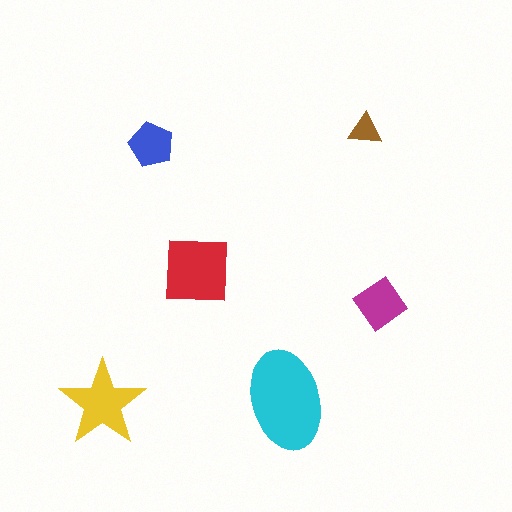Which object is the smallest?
The brown triangle.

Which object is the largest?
The cyan ellipse.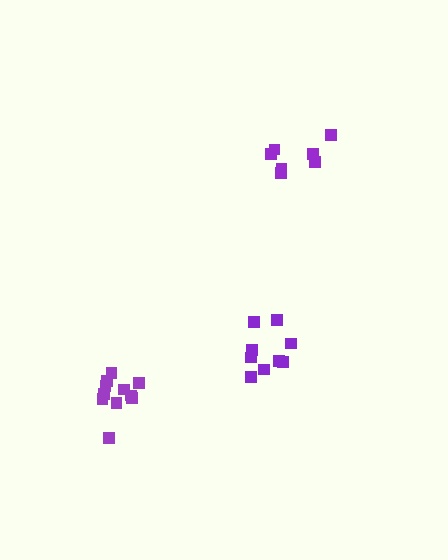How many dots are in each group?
Group 1: 9 dots, Group 2: 11 dots, Group 3: 7 dots (27 total).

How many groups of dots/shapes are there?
There are 3 groups.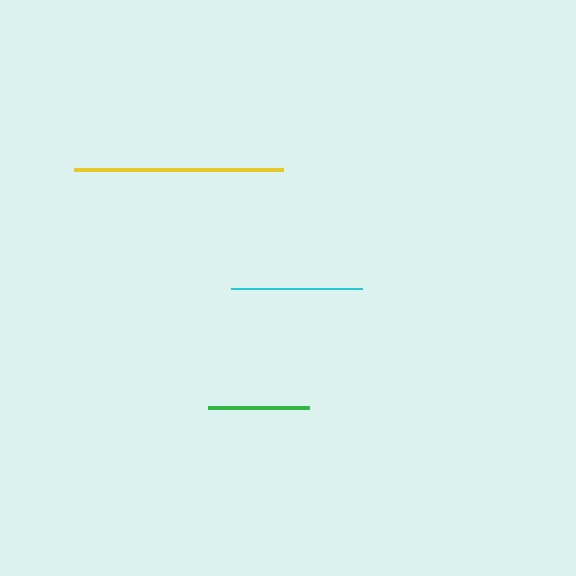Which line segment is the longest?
The yellow line is the longest at approximately 209 pixels.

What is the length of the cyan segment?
The cyan segment is approximately 131 pixels long.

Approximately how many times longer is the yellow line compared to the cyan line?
The yellow line is approximately 1.6 times the length of the cyan line.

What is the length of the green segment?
The green segment is approximately 100 pixels long.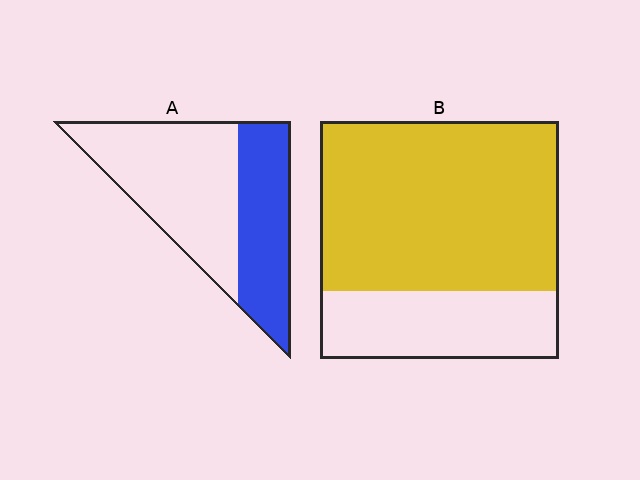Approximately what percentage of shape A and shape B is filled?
A is approximately 40% and B is approximately 70%.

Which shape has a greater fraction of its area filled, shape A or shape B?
Shape B.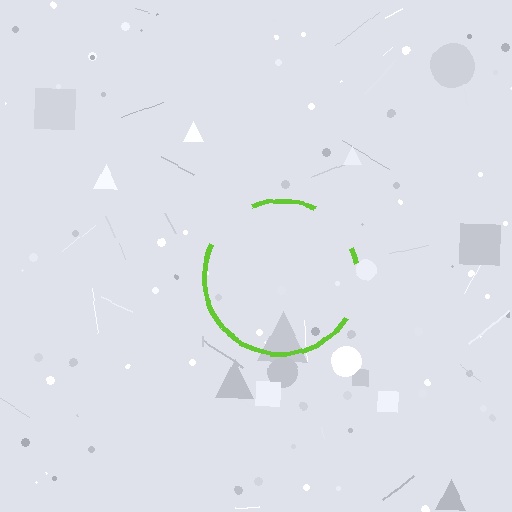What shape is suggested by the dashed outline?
The dashed outline suggests a circle.